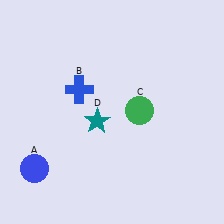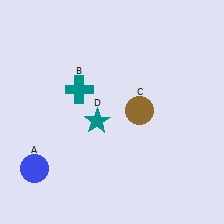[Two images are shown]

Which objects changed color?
B changed from blue to teal. C changed from green to brown.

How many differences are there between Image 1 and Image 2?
There are 2 differences between the two images.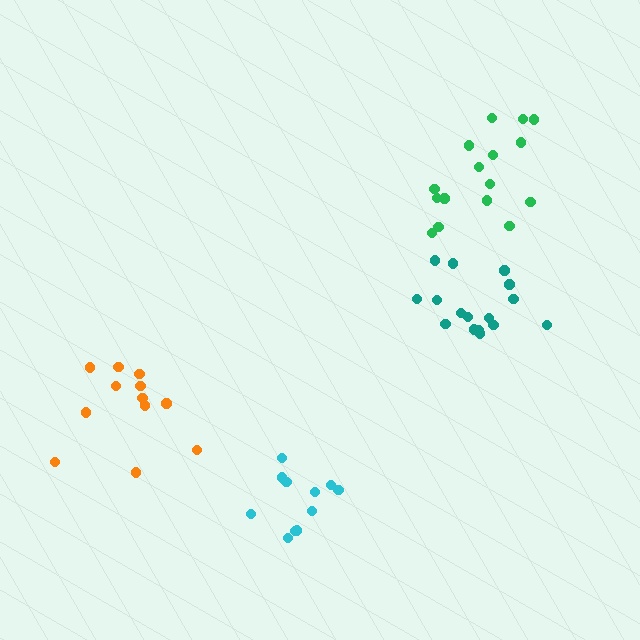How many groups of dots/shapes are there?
There are 4 groups.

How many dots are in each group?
Group 1: 11 dots, Group 2: 16 dots, Group 3: 16 dots, Group 4: 12 dots (55 total).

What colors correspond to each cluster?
The clusters are colored: cyan, teal, green, orange.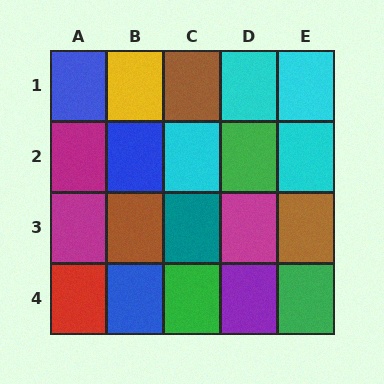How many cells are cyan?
4 cells are cyan.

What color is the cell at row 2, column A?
Magenta.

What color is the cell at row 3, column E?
Brown.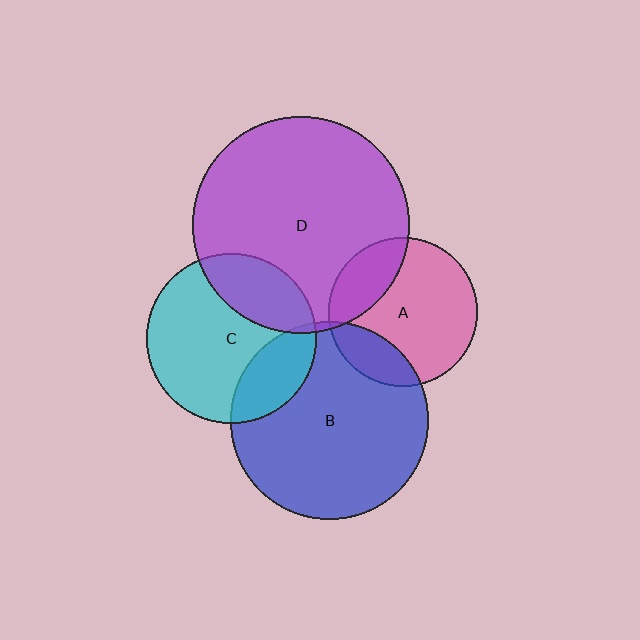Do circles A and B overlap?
Yes.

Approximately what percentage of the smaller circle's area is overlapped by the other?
Approximately 20%.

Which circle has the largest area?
Circle D (purple).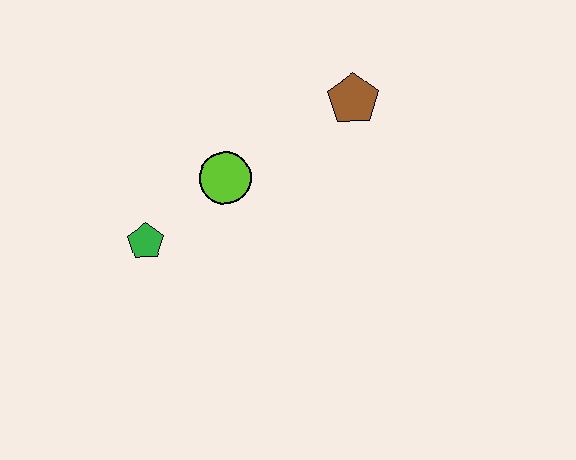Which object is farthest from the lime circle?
The brown pentagon is farthest from the lime circle.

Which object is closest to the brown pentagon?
The lime circle is closest to the brown pentagon.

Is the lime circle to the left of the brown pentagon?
Yes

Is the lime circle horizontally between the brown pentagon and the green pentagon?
Yes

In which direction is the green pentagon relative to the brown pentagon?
The green pentagon is to the left of the brown pentagon.